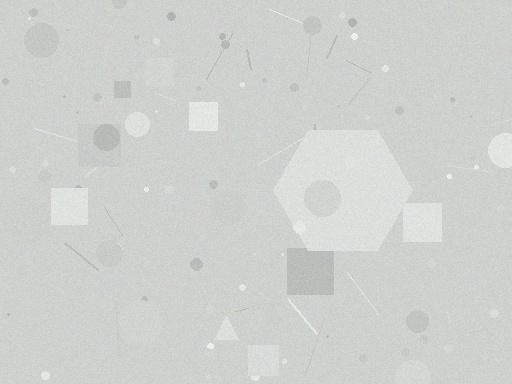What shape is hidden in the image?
A hexagon is hidden in the image.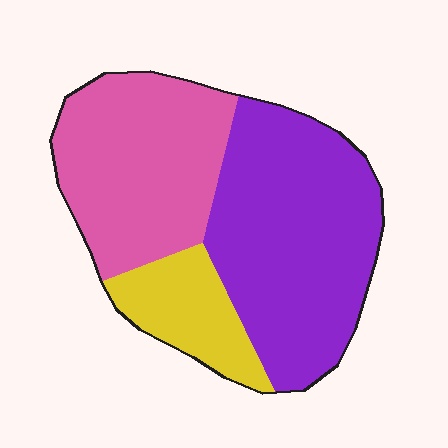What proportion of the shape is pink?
Pink covers about 35% of the shape.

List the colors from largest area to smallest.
From largest to smallest: purple, pink, yellow.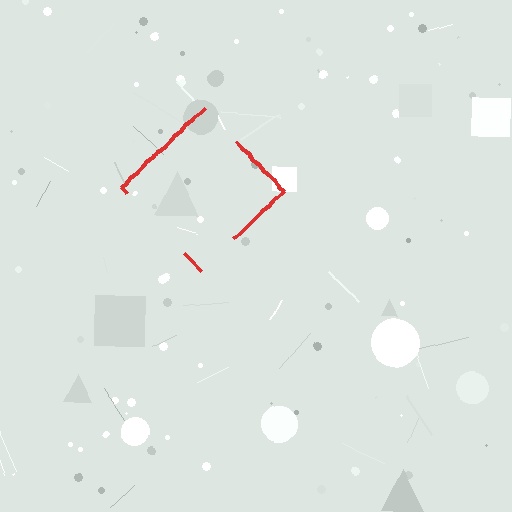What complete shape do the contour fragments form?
The contour fragments form a diamond.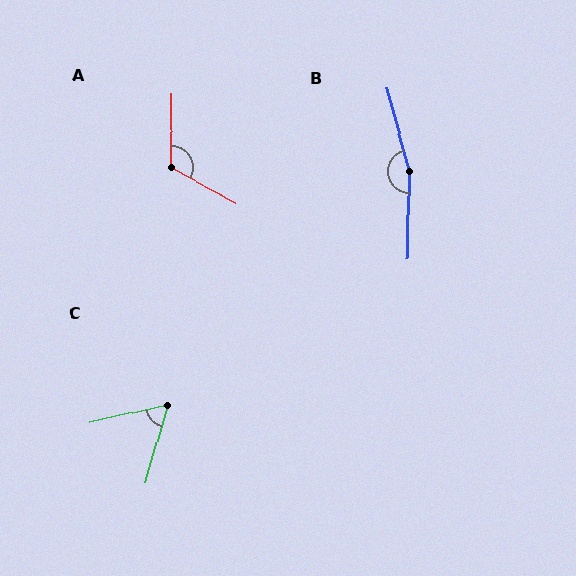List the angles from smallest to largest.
C (61°), A (118°), B (164°).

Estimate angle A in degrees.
Approximately 118 degrees.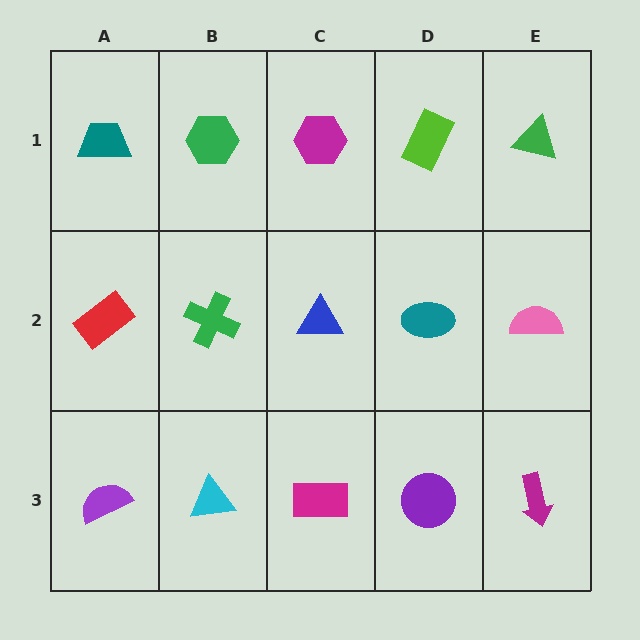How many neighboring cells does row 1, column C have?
3.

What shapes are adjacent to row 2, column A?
A teal trapezoid (row 1, column A), a purple semicircle (row 3, column A), a green cross (row 2, column B).